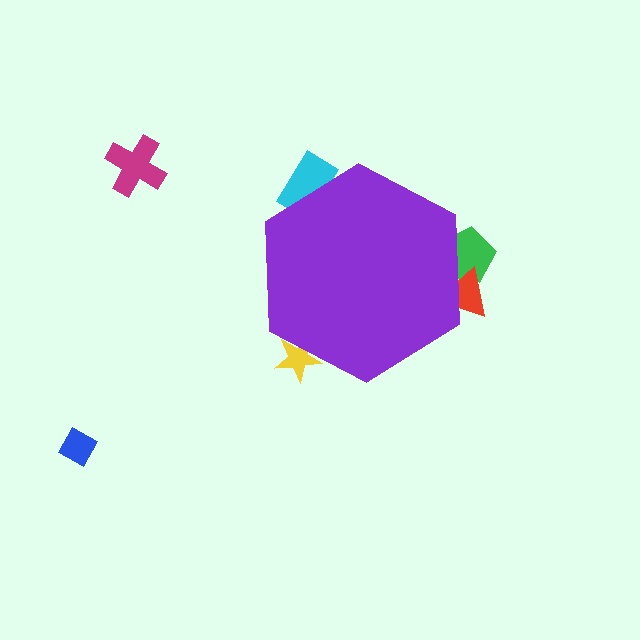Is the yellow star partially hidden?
Yes, the yellow star is partially hidden behind the purple hexagon.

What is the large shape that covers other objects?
A purple hexagon.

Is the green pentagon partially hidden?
Yes, the green pentagon is partially hidden behind the purple hexagon.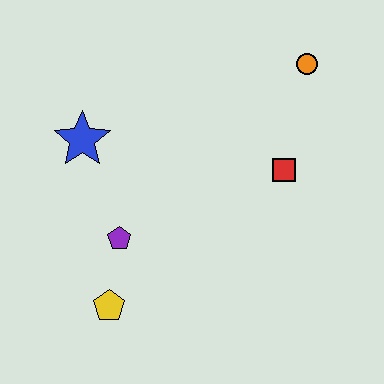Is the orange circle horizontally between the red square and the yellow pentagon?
No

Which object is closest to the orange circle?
The red square is closest to the orange circle.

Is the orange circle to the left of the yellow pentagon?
No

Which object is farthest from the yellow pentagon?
The orange circle is farthest from the yellow pentagon.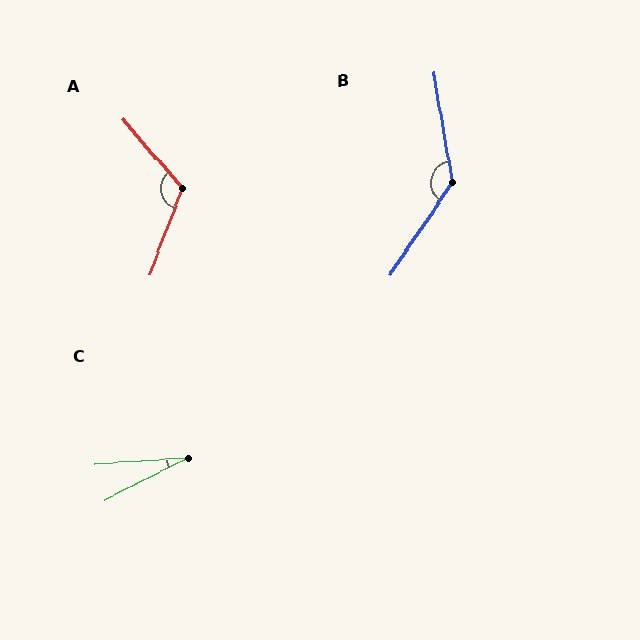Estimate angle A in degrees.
Approximately 118 degrees.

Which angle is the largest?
B, at approximately 136 degrees.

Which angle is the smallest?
C, at approximately 23 degrees.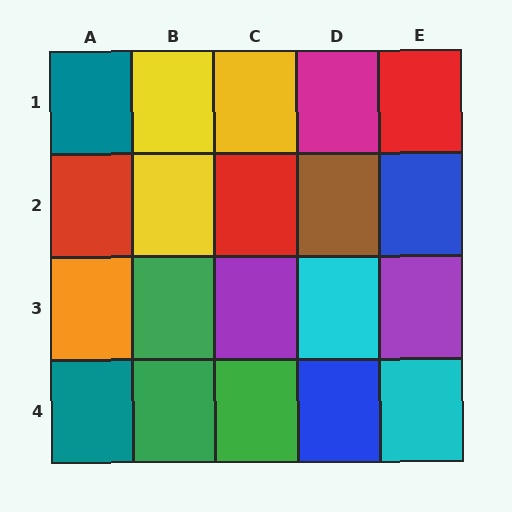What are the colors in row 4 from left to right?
Teal, green, green, blue, cyan.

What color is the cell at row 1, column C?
Yellow.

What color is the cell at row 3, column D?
Cyan.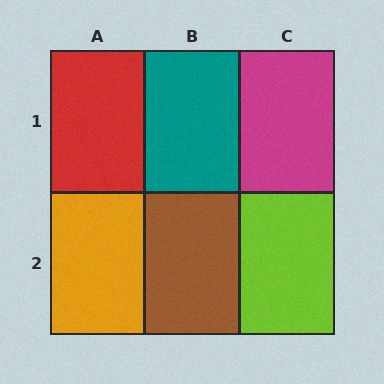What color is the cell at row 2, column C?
Lime.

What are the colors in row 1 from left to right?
Red, teal, magenta.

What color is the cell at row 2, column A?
Orange.